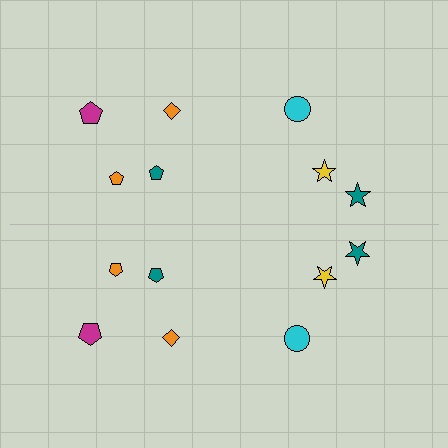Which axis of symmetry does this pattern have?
The pattern has a horizontal axis of symmetry running through the center of the image.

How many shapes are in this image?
There are 14 shapes in this image.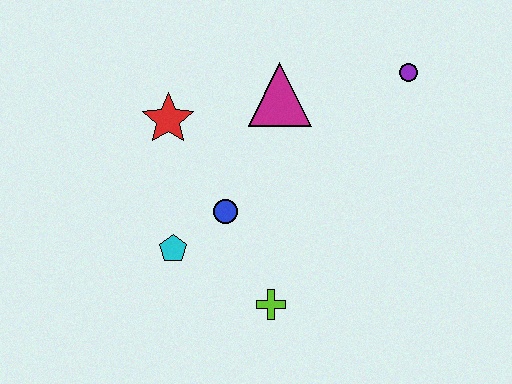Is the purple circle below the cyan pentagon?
No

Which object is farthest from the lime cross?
The purple circle is farthest from the lime cross.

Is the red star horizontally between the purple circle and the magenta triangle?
No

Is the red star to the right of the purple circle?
No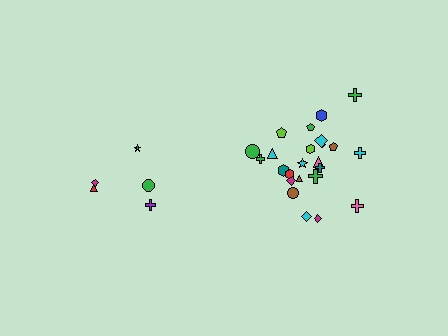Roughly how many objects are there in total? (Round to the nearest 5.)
Roughly 30 objects in total.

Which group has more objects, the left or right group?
The right group.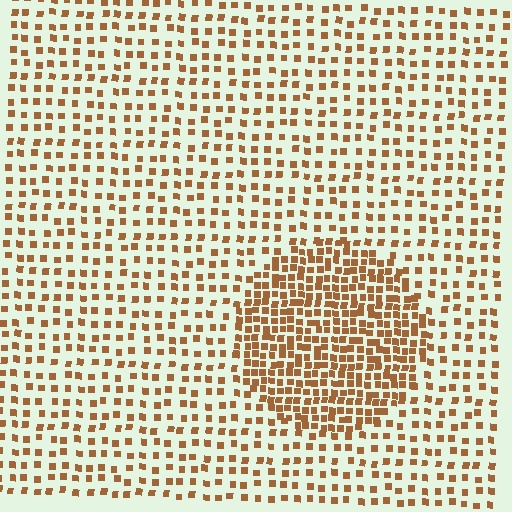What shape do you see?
I see a circle.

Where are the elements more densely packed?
The elements are more densely packed inside the circle boundary.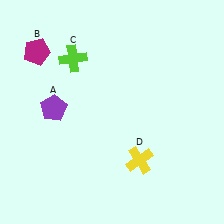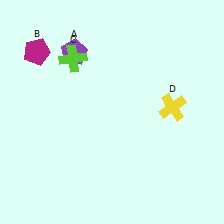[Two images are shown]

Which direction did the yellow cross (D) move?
The yellow cross (D) moved up.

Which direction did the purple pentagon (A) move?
The purple pentagon (A) moved up.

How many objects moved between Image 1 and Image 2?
2 objects moved between the two images.